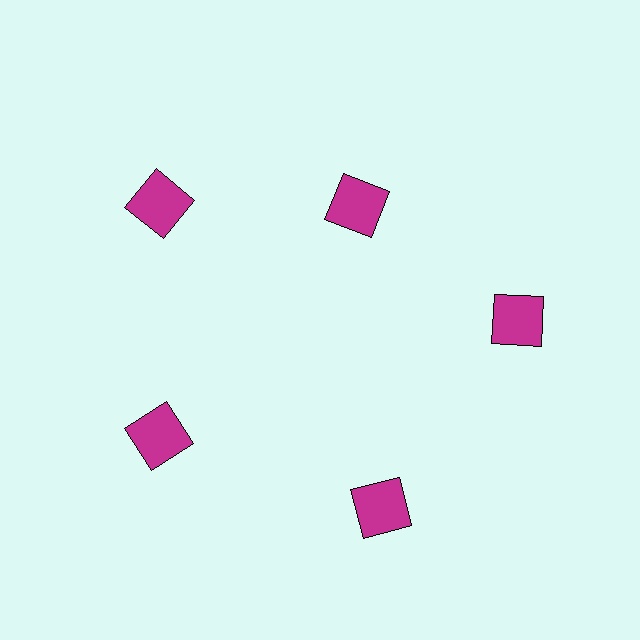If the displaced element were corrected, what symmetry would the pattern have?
It would have 5-fold rotational symmetry — the pattern would map onto itself every 72 degrees.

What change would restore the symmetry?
The symmetry would be restored by moving it outward, back onto the ring so that all 5 squares sit at equal angles and equal distance from the center.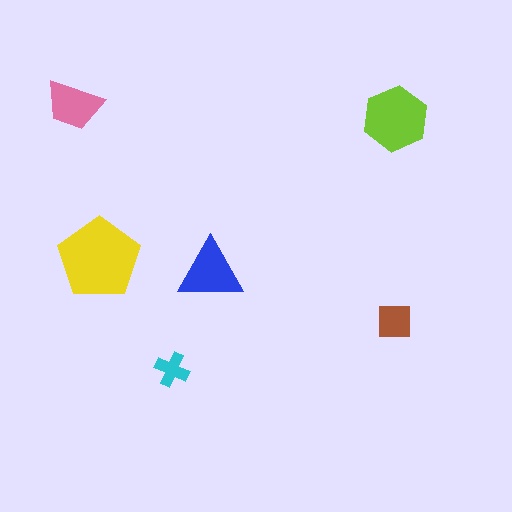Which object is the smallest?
The cyan cross.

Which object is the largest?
The yellow pentagon.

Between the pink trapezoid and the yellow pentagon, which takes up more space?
The yellow pentagon.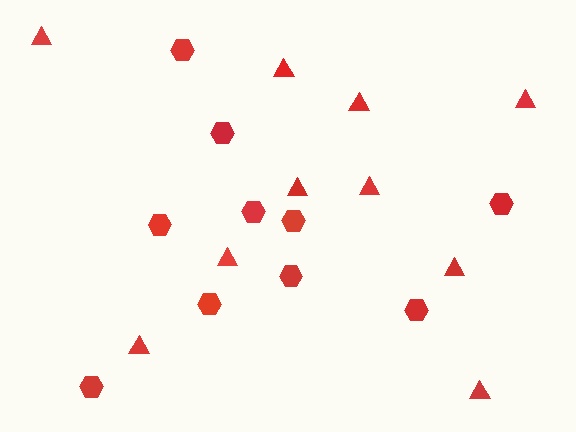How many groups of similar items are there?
There are 2 groups: one group of hexagons (10) and one group of triangles (10).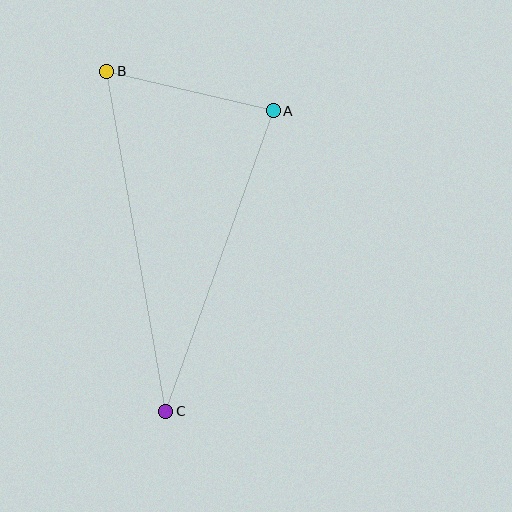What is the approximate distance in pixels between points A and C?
The distance between A and C is approximately 319 pixels.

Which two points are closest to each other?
Points A and B are closest to each other.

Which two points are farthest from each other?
Points B and C are farthest from each other.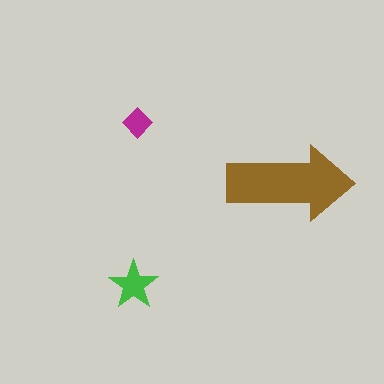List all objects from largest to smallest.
The brown arrow, the green star, the magenta diamond.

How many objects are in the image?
There are 3 objects in the image.